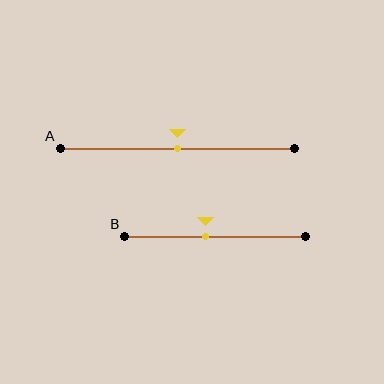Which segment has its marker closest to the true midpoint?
Segment A has its marker closest to the true midpoint.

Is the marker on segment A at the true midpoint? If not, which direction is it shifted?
Yes, the marker on segment A is at the true midpoint.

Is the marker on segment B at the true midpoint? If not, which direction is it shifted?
No, the marker on segment B is shifted to the left by about 5% of the segment length.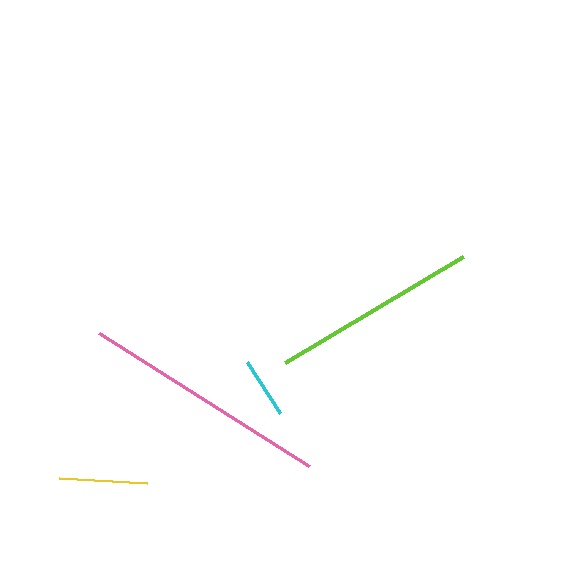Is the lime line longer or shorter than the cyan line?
The lime line is longer than the cyan line.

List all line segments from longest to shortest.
From longest to shortest: pink, lime, yellow, cyan.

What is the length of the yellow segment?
The yellow segment is approximately 89 pixels long.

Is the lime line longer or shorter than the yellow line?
The lime line is longer than the yellow line.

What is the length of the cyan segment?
The cyan segment is approximately 61 pixels long.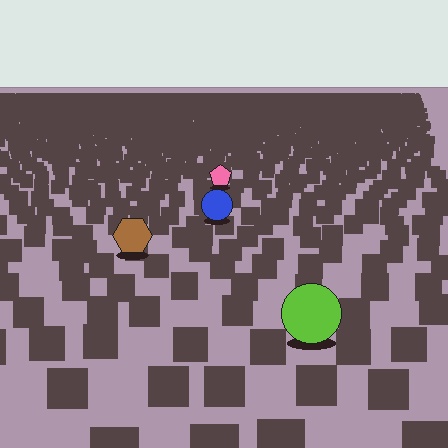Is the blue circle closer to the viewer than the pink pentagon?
Yes. The blue circle is closer — you can tell from the texture gradient: the ground texture is coarser near it.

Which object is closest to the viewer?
The lime circle is closest. The texture marks near it are larger and more spread out.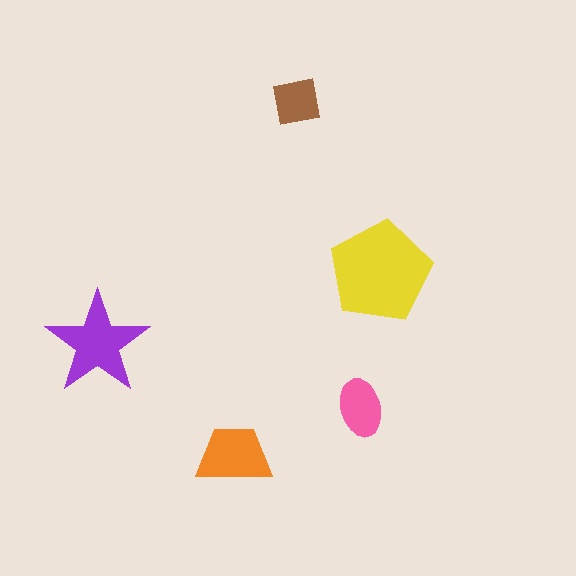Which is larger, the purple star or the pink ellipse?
The purple star.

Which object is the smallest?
The brown square.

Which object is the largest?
The yellow pentagon.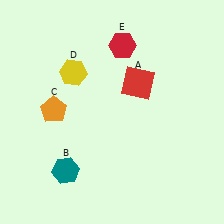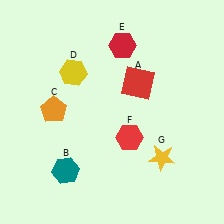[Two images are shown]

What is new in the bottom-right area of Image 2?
A red hexagon (F) was added in the bottom-right area of Image 2.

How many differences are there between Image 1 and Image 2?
There are 2 differences between the two images.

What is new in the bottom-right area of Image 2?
A yellow star (G) was added in the bottom-right area of Image 2.